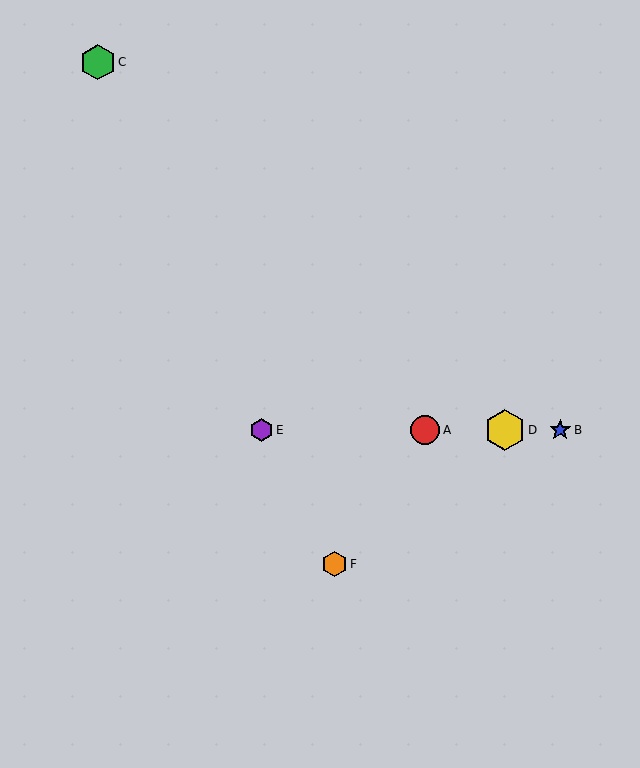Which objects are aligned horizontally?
Objects A, B, D, E are aligned horizontally.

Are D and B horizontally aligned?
Yes, both are at y≈430.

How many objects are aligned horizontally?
4 objects (A, B, D, E) are aligned horizontally.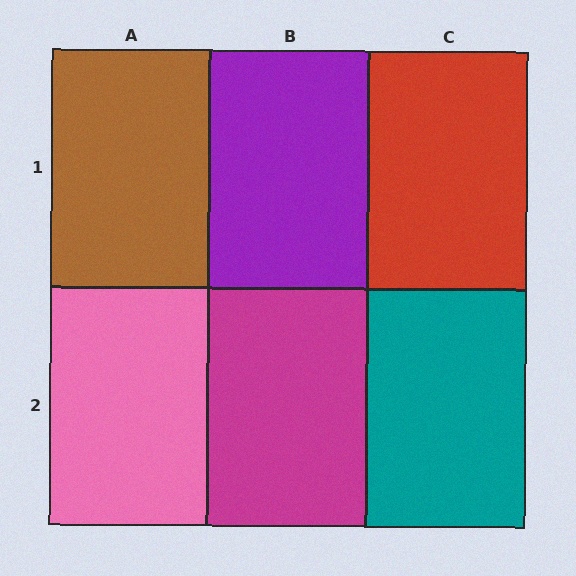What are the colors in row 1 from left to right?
Brown, purple, red.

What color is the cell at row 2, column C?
Teal.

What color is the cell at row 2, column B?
Magenta.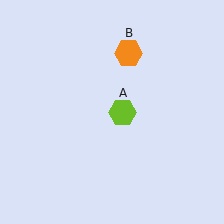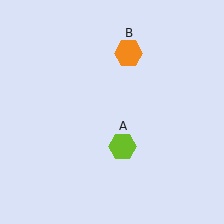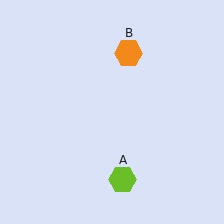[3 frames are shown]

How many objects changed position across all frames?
1 object changed position: lime hexagon (object A).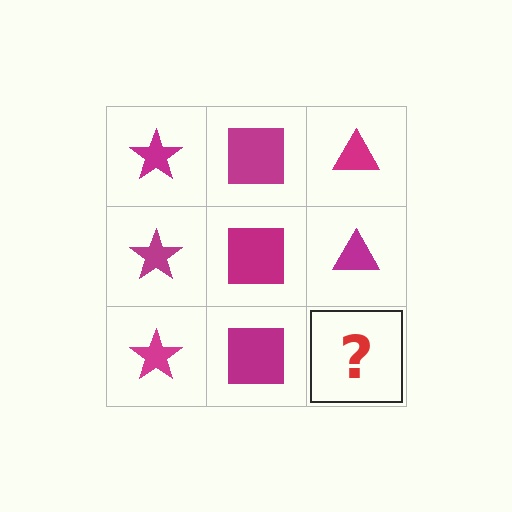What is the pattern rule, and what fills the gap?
The rule is that each column has a consistent shape. The gap should be filled with a magenta triangle.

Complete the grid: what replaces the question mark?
The question mark should be replaced with a magenta triangle.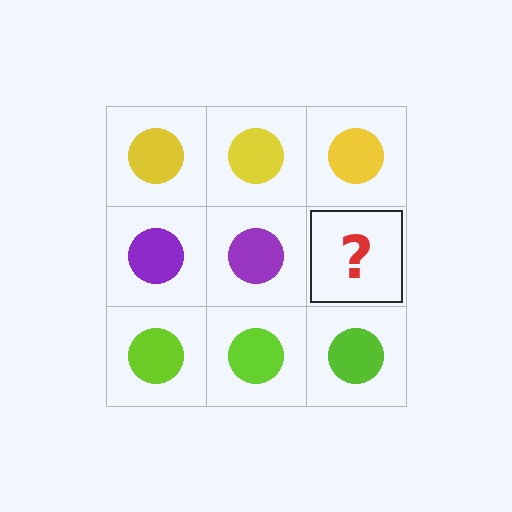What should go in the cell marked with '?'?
The missing cell should contain a purple circle.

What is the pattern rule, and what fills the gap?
The rule is that each row has a consistent color. The gap should be filled with a purple circle.